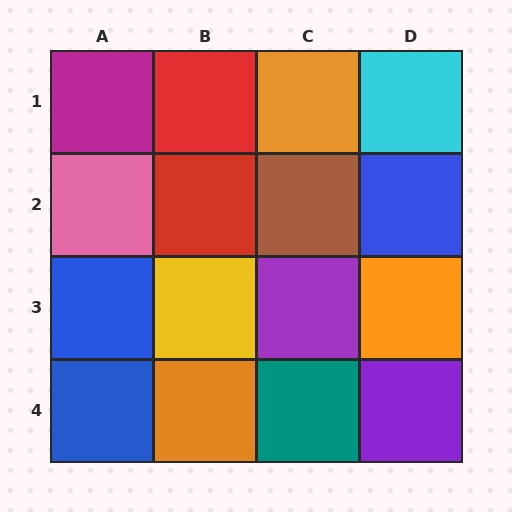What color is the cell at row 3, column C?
Purple.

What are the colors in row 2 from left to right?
Pink, red, brown, blue.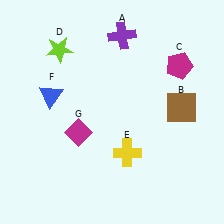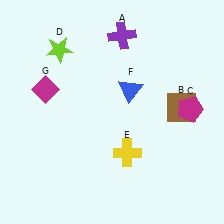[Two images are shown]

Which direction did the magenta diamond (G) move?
The magenta diamond (G) moved up.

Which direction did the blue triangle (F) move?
The blue triangle (F) moved right.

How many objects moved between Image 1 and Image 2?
3 objects moved between the two images.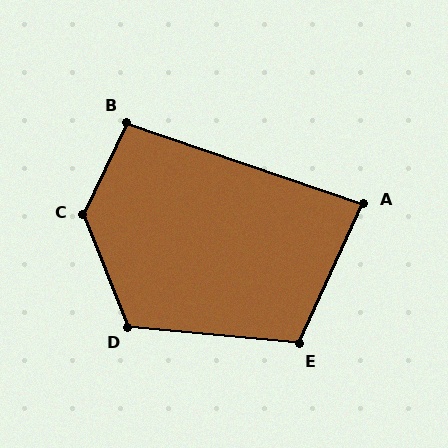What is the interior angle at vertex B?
Approximately 96 degrees (obtuse).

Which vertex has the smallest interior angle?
A, at approximately 84 degrees.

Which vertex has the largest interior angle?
C, at approximately 133 degrees.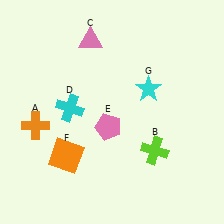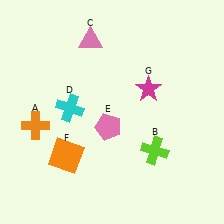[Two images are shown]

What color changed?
The star (G) changed from cyan in Image 1 to magenta in Image 2.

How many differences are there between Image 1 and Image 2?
There is 1 difference between the two images.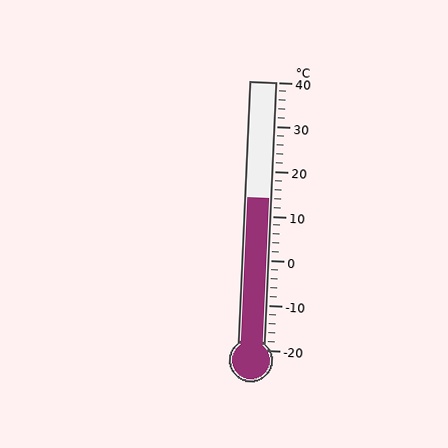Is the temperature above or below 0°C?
The temperature is above 0°C.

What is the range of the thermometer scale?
The thermometer scale ranges from -20°C to 40°C.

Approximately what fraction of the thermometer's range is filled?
The thermometer is filled to approximately 55% of its range.